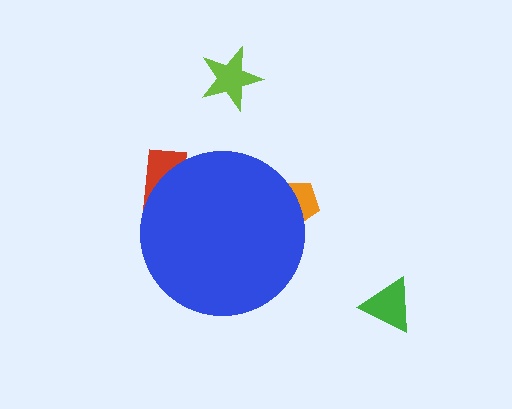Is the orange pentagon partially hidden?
Yes, the orange pentagon is partially hidden behind the blue circle.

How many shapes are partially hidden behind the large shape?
2 shapes are partially hidden.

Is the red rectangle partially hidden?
Yes, the red rectangle is partially hidden behind the blue circle.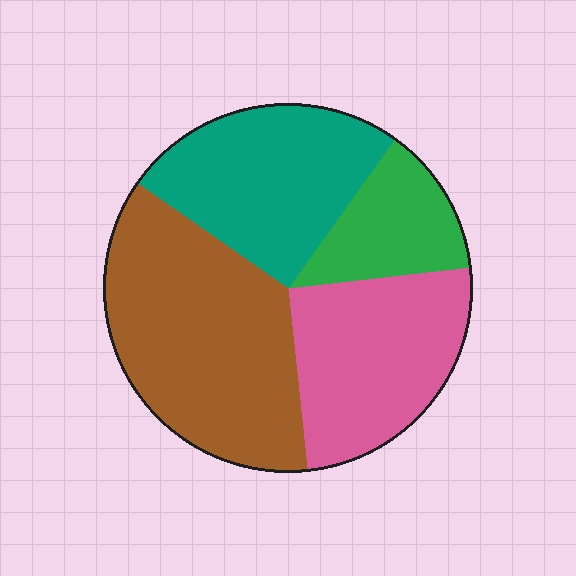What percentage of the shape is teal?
Teal covers roughly 25% of the shape.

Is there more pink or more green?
Pink.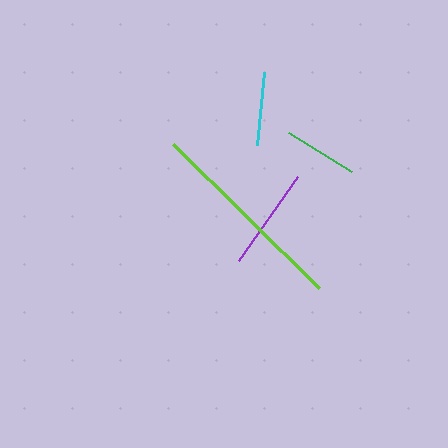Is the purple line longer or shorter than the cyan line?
The purple line is longer than the cyan line.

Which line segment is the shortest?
The cyan line is the shortest at approximately 73 pixels.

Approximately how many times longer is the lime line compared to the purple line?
The lime line is approximately 2.0 times the length of the purple line.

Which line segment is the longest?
The lime line is the longest at approximately 205 pixels.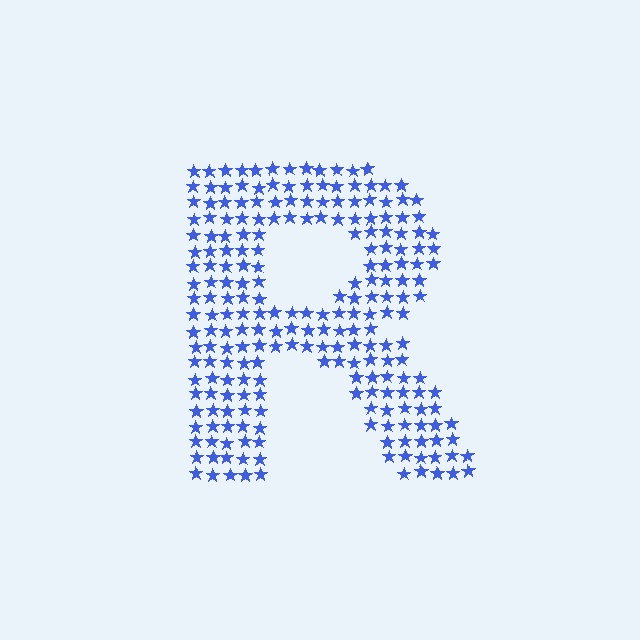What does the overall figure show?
The overall figure shows the letter R.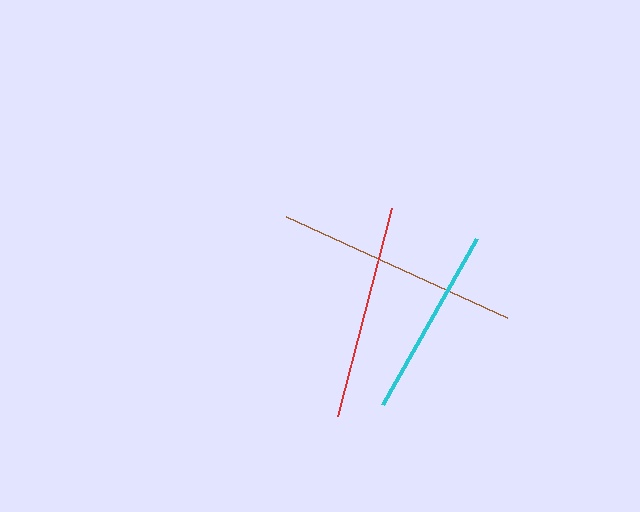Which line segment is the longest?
The brown line is the longest at approximately 243 pixels.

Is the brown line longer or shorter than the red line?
The brown line is longer than the red line.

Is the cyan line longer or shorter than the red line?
The red line is longer than the cyan line.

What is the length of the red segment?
The red segment is approximately 215 pixels long.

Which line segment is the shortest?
The cyan line is the shortest at approximately 190 pixels.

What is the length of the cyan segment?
The cyan segment is approximately 190 pixels long.